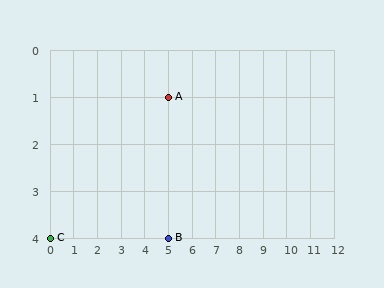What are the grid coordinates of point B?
Point B is at grid coordinates (5, 4).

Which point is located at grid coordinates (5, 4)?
Point B is at (5, 4).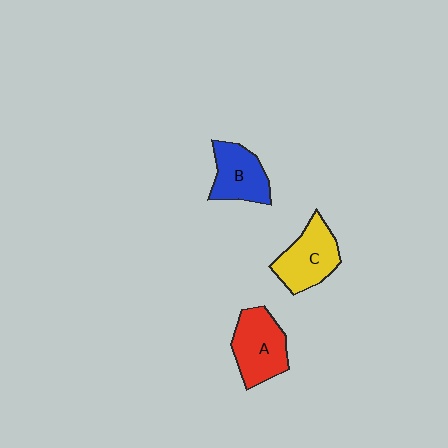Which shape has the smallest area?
Shape B (blue).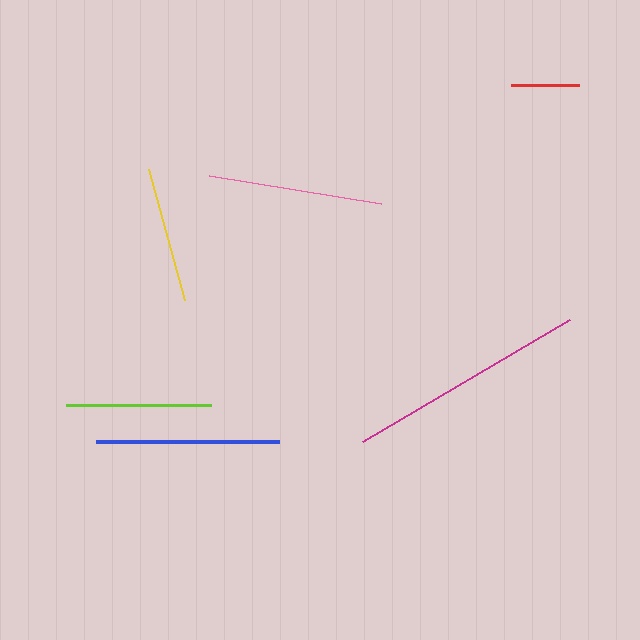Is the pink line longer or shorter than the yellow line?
The pink line is longer than the yellow line.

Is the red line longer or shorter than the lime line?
The lime line is longer than the red line.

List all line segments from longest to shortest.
From longest to shortest: magenta, blue, pink, lime, yellow, red.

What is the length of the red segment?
The red segment is approximately 68 pixels long.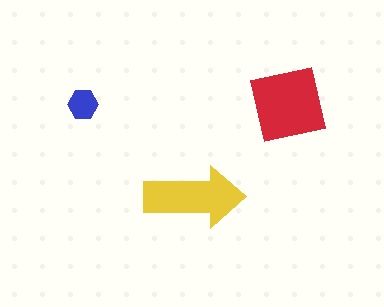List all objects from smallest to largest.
The blue hexagon, the yellow arrow, the red square.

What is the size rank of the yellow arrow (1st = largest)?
2nd.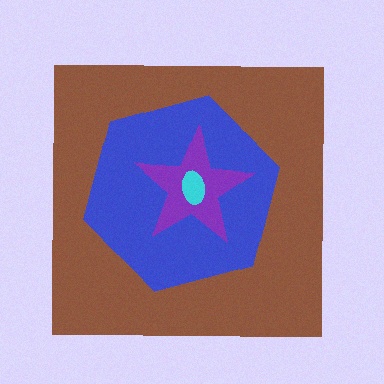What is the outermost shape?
The brown square.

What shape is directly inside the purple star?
The cyan ellipse.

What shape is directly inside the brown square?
The blue hexagon.